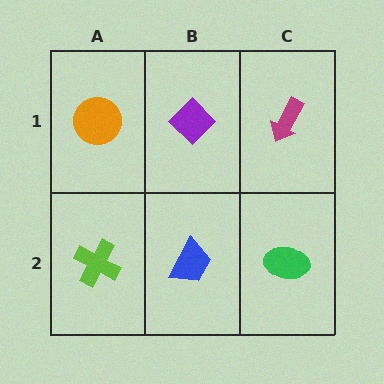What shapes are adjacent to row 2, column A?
An orange circle (row 1, column A), a blue trapezoid (row 2, column B).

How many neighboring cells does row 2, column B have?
3.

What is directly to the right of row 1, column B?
A magenta arrow.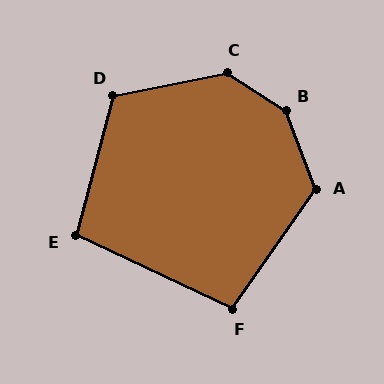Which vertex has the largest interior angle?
B, at approximately 144 degrees.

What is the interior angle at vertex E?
Approximately 100 degrees (obtuse).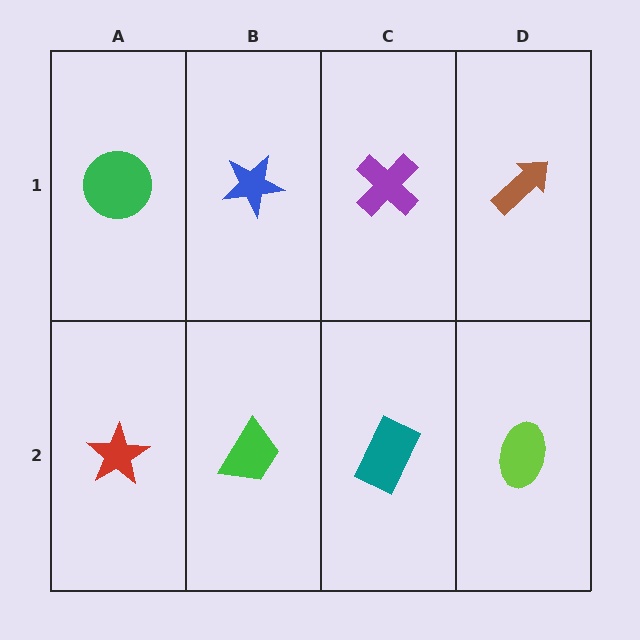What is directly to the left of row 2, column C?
A green trapezoid.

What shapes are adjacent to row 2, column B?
A blue star (row 1, column B), a red star (row 2, column A), a teal rectangle (row 2, column C).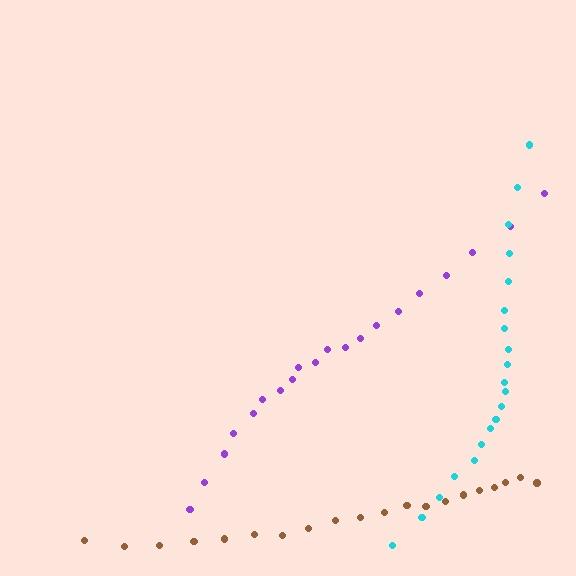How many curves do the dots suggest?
There are 3 distinct paths.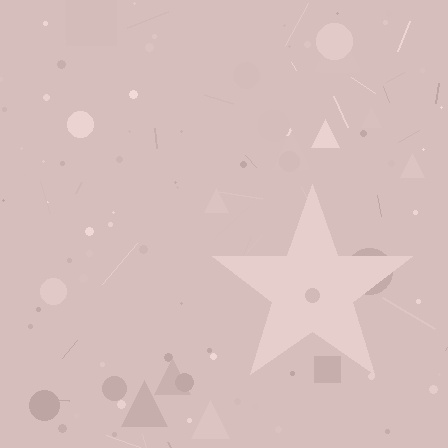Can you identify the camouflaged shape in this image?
The camouflaged shape is a star.